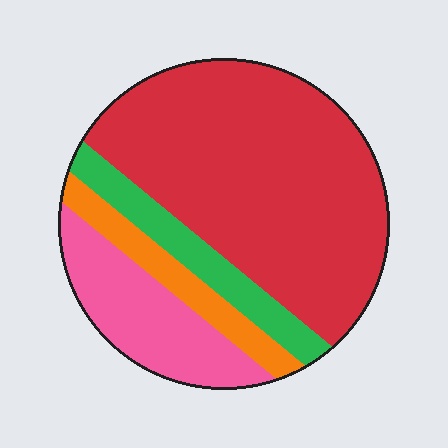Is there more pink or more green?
Pink.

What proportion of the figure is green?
Green takes up about one eighth (1/8) of the figure.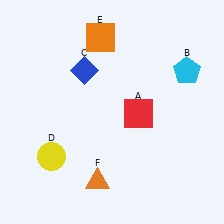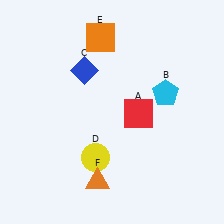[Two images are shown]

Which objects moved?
The objects that moved are: the cyan pentagon (B), the yellow circle (D).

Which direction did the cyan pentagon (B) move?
The cyan pentagon (B) moved down.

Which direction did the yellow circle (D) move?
The yellow circle (D) moved right.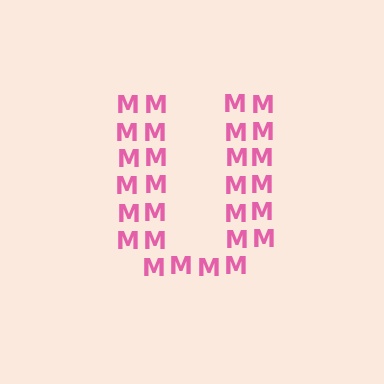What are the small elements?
The small elements are letter M's.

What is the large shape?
The large shape is the letter U.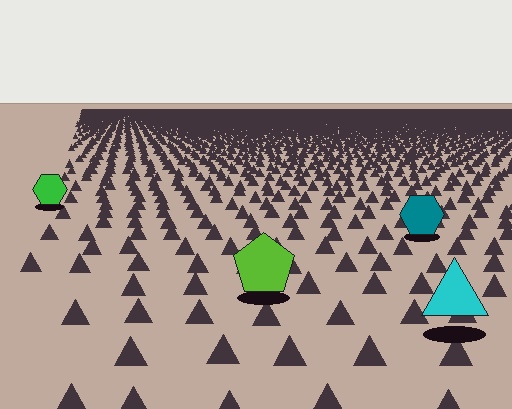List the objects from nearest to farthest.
From nearest to farthest: the cyan triangle, the lime pentagon, the teal hexagon, the green hexagon.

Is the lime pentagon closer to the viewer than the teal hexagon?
Yes. The lime pentagon is closer — you can tell from the texture gradient: the ground texture is coarser near it.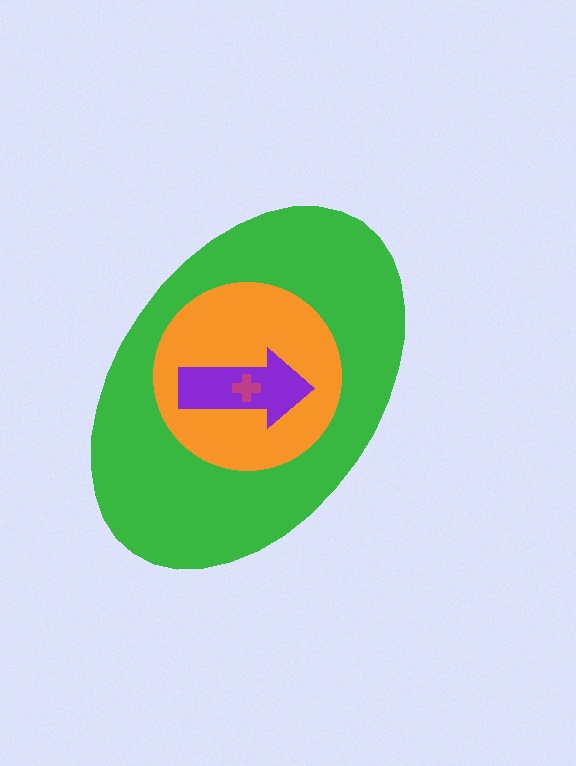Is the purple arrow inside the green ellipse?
Yes.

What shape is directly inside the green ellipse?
The orange circle.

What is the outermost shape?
The green ellipse.